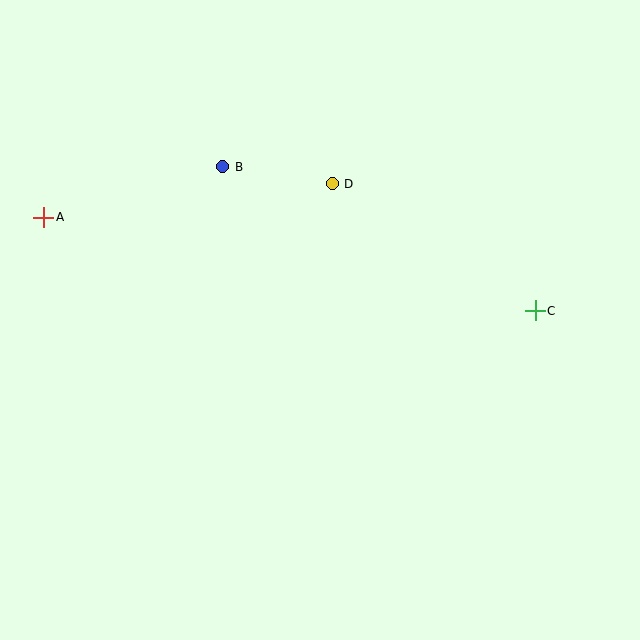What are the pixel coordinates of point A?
Point A is at (44, 217).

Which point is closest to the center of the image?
Point D at (332, 184) is closest to the center.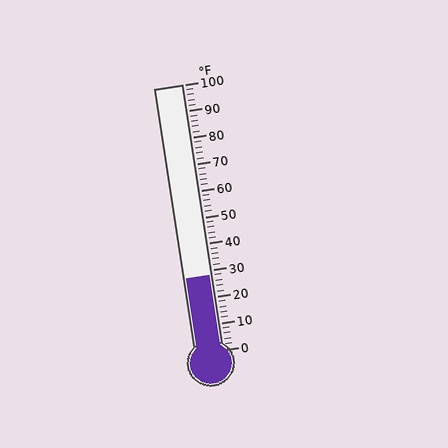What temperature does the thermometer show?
The thermometer shows approximately 28°F.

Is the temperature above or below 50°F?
The temperature is below 50°F.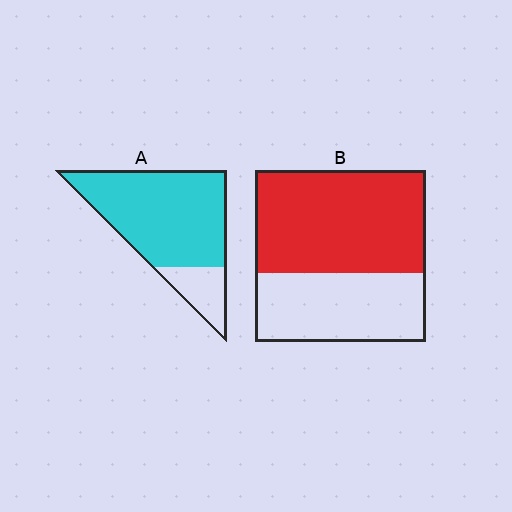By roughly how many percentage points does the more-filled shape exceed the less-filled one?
By roughly 20 percentage points (A over B).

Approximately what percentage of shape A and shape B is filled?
A is approximately 80% and B is approximately 60%.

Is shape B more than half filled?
Yes.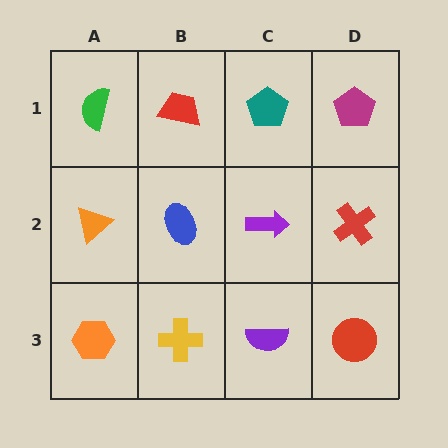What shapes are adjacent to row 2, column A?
A green semicircle (row 1, column A), an orange hexagon (row 3, column A), a blue ellipse (row 2, column B).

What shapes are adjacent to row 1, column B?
A blue ellipse (row 2, column B), a green semicircle (row 1, column A), a teal pentagon (row 1, column C).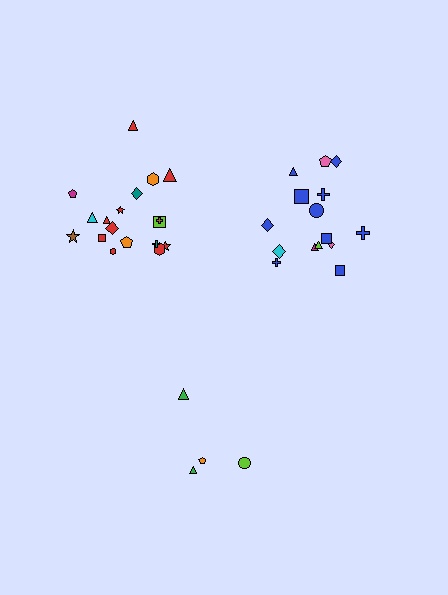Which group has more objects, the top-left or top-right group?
The top-left group.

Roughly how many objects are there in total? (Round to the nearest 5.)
Roughly 35 objects in total.